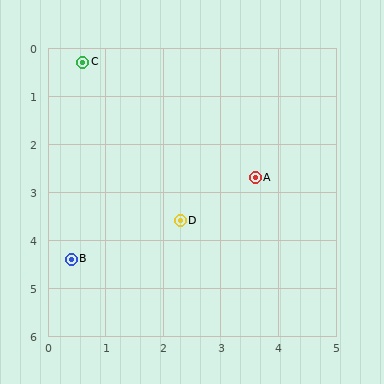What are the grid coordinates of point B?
Point B is at approximately (0.4, 4.4).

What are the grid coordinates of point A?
Point A is at approximately (3.6, 2.7).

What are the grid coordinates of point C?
Point C is at approximately (0.6, 0.3).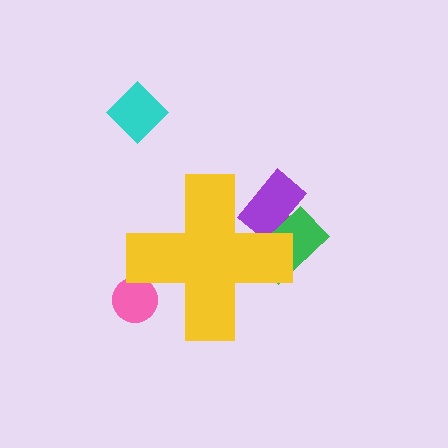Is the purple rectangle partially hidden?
Yes, the purple rectangle is partially hidden behind the yellow cross.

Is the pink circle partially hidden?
Yes, the pink circle is partially hidden behind the yellow cross.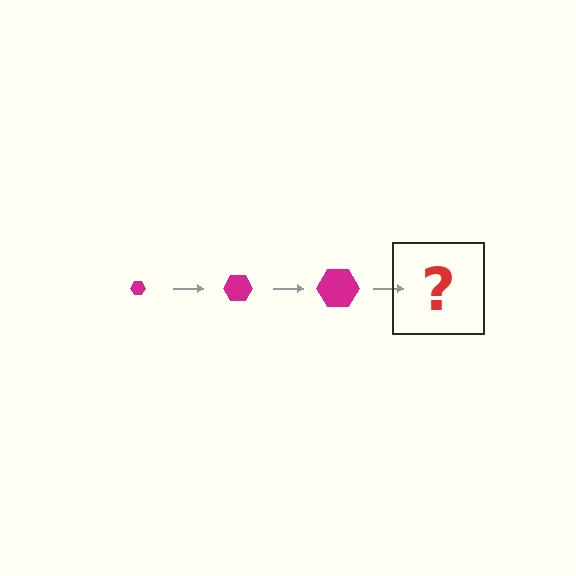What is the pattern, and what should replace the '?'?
The pattern is that the hexagon gets progressively larger each step. The '?' should be a magenta hexagon, larger than the previous one.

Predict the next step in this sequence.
The next step is a magenta hexagon, larger than the previous one.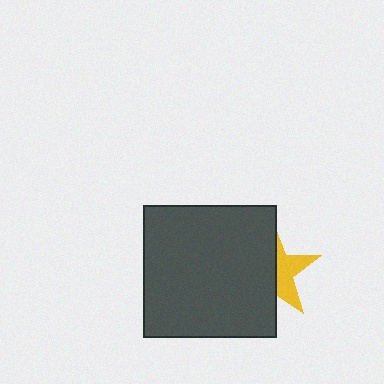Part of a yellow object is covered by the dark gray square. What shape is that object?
It is a star.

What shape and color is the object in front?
The object in front is a dark gray square.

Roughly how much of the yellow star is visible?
A small part of it is visible (roughly 40%).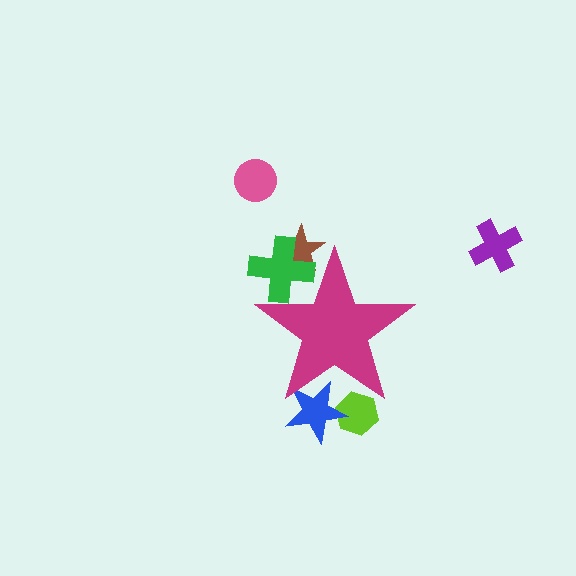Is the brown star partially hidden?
Yes, the brown star is partially hidden behind the magenta star.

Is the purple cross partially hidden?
No, the purple cross is fully visible.